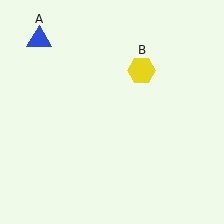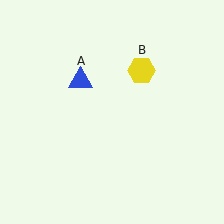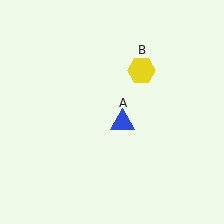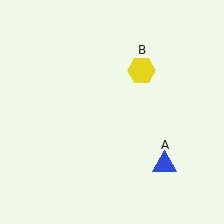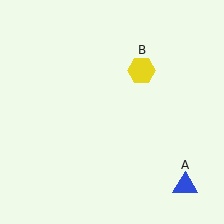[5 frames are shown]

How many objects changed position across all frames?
1 object changed position: blue triangle (object A).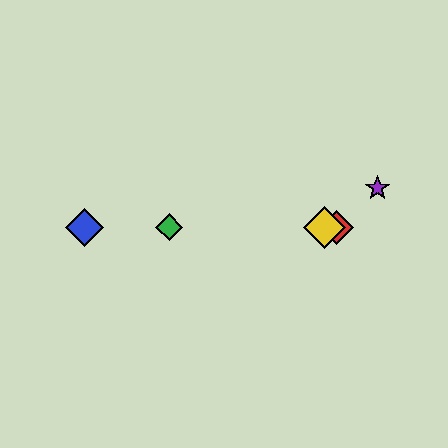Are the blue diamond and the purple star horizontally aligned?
No, the blue diamond is at y≈227 and the purple star is at y≈188.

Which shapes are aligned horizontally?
The red diamond, the blue diamond, the green diamond, the yellow diamond are aligned horizontally.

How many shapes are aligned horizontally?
4 shapes (the red diamond, the blue diamond, the green diamond, the yellow diamond) are aligned horizontally.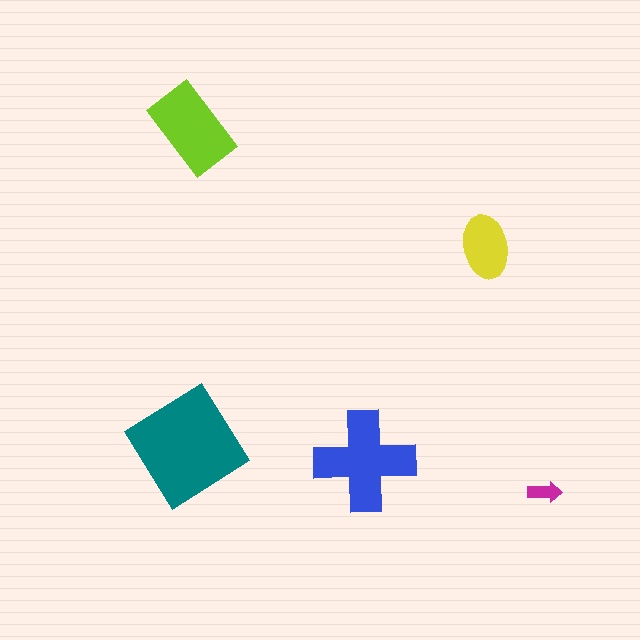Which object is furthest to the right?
The magenta arrow is rightmost.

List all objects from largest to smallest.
The teal diamond, the blue cross, the lime rectangle, the yellow ellipse, the magenta arrow.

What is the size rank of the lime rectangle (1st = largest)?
3rd.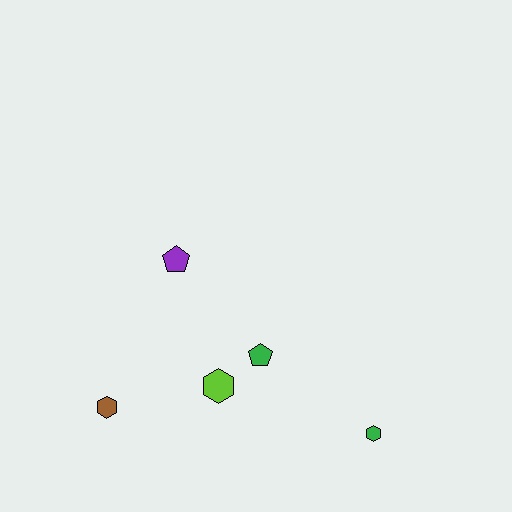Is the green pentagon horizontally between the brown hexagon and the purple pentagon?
No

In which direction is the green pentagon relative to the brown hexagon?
The green pentagon is to the right of the brown hexagon.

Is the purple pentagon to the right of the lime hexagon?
No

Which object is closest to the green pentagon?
The lime hexagon is closest to the green pentagon.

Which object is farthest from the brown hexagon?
The green hexagon is farthest from the brown hexagon.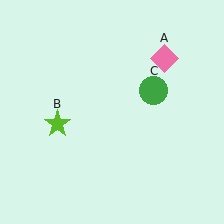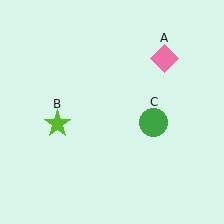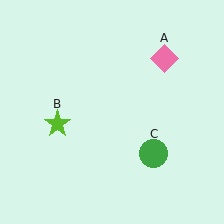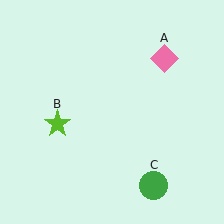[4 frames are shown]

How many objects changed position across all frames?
1 object changed position: green circle (object C).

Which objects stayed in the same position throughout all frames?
Pink diamond (object A) and lime star (object B) remained stationary.